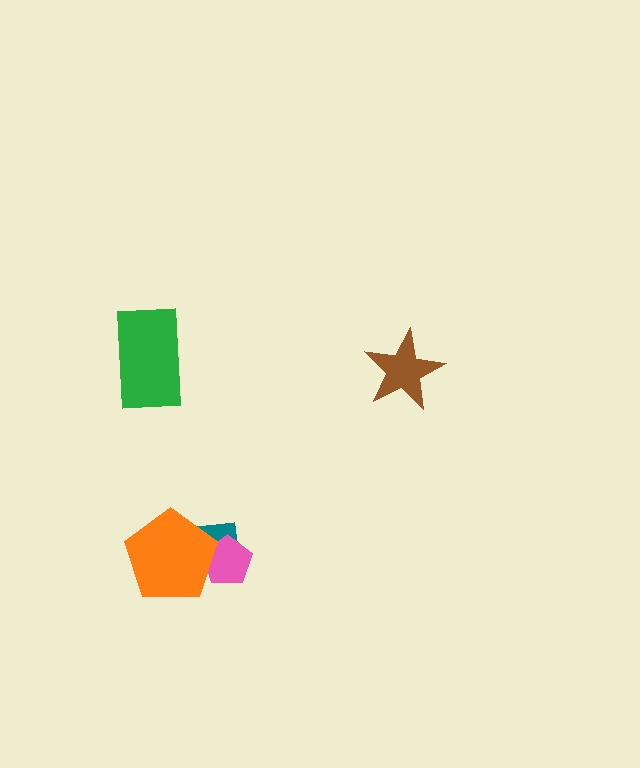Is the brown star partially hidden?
No, no other shape covers it.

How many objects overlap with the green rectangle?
0 objects overlap with the green rectangle.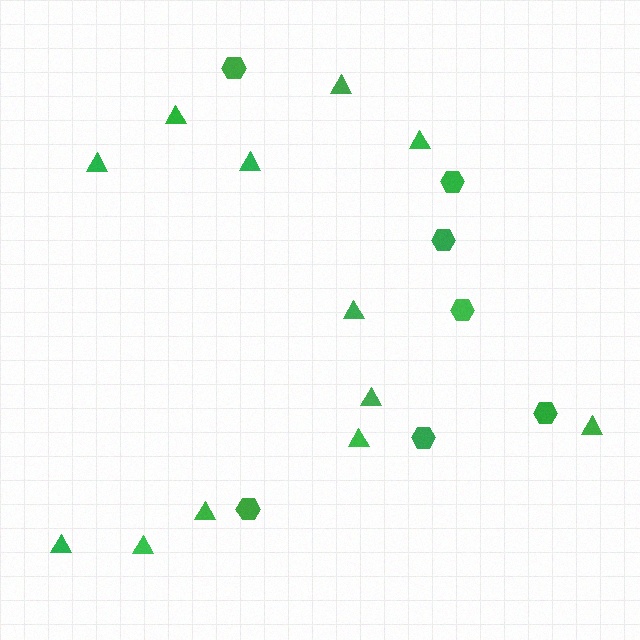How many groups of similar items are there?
There are 2 groups: one group of hexagons (7) and one group of triangles (12).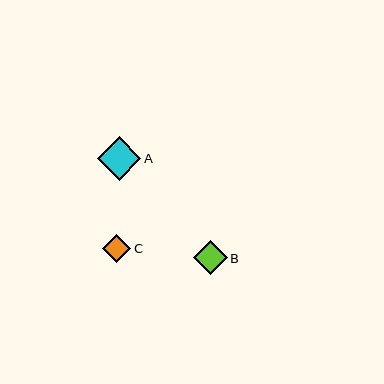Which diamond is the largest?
Diamond A is the largest with a size of approximately 44 pixels.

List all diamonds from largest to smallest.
From largest to smallest: A, B, C.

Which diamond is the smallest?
Diamond C is the smallest with a size of approximately 28 pixels.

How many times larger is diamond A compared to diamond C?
Diamond A is approximately 1.6 times the size of diamond C.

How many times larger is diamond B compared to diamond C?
Diamond B is approximately 1.2 times the size of diamond C.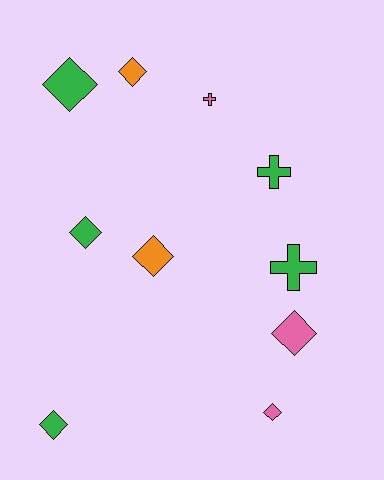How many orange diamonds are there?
There are 2 orange diamonds.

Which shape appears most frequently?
Diamond, with 7 objects.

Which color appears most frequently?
Green, with 5 objects.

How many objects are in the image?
There are 10 objects.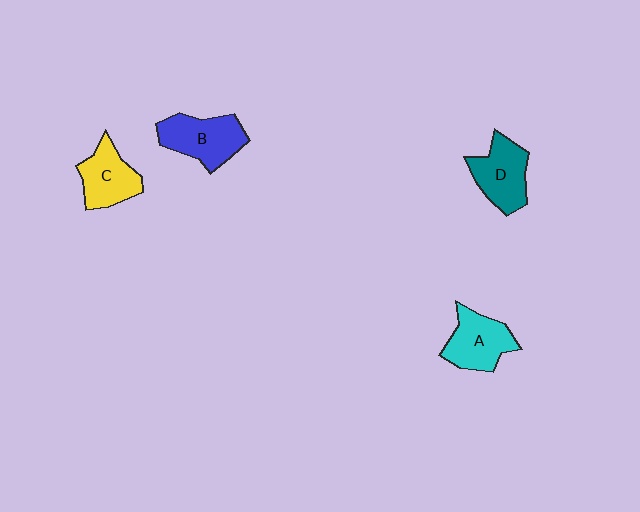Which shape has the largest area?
Shape B (blue).